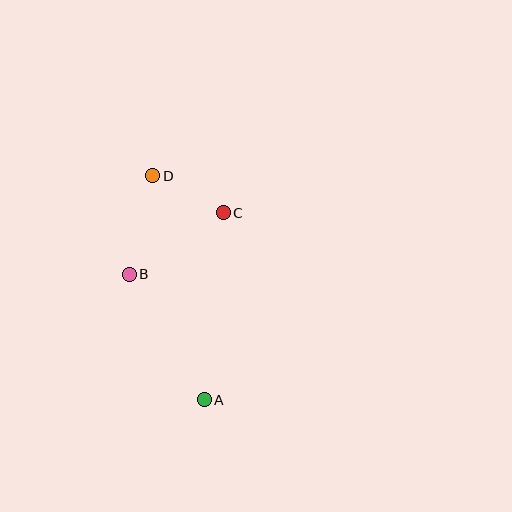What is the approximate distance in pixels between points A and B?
The distance between A and B is approximately 146 pixels.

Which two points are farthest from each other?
Points A and D are farthest from each other.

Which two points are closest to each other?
Points C and D are closest to each other.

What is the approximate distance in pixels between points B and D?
The distance between B and D is approximately 101 pixels.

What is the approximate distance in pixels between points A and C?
The distance between A and C is approximately 188 pixels.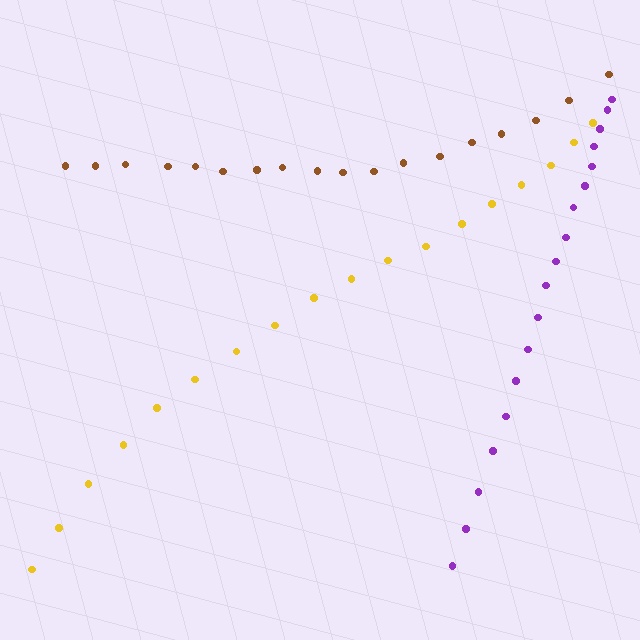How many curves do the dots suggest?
There are 3 distinct paths.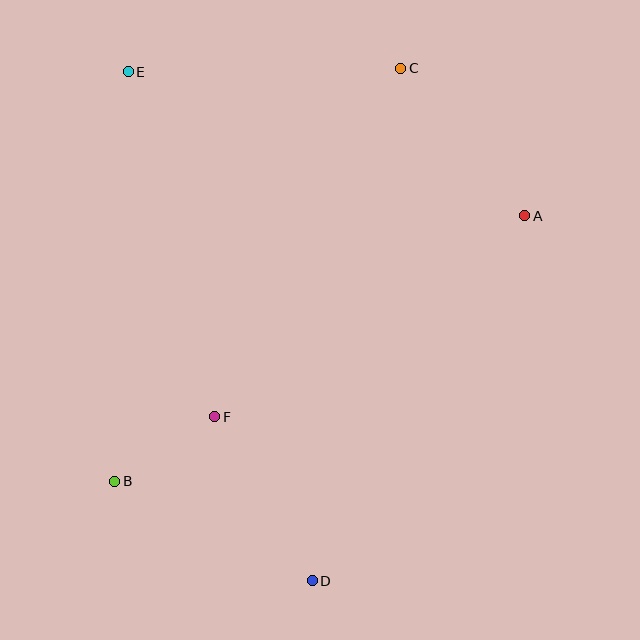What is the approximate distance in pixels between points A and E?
The distance between A and E is approximately 422 pixels.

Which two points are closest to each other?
Points B and F are closest to each other.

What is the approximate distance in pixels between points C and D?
The distance between C and D is approximately 520 pixels.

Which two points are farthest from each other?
Points D and E are farthest from each other.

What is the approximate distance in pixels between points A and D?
The distance between A and D is approximately 422 pixels.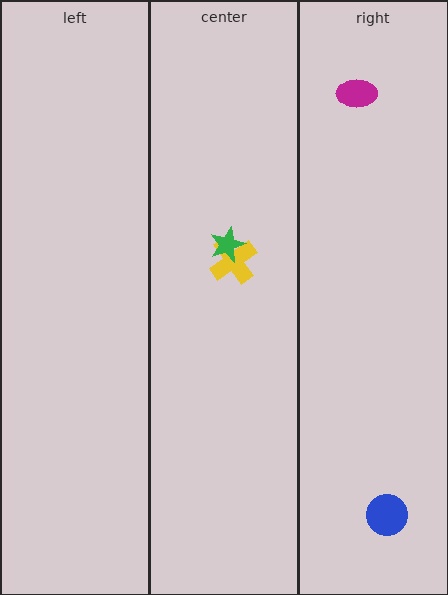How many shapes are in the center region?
2.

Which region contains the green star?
The center region.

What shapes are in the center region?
The yellow cross, the green star.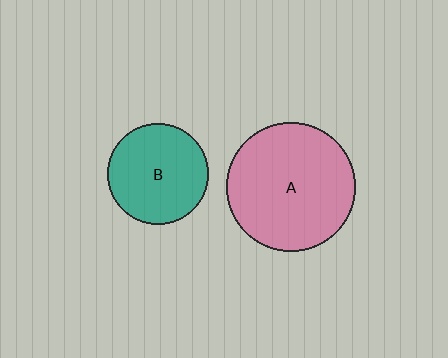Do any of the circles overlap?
No, none of the circles overlap.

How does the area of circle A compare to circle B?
Approximately 1.6 times.